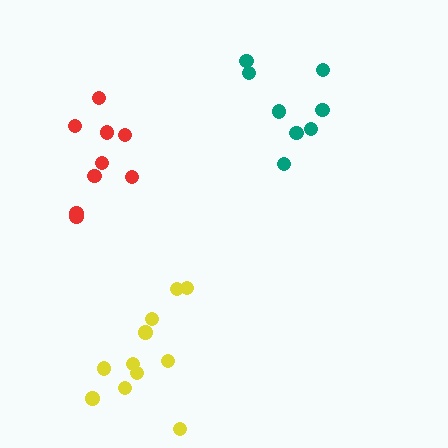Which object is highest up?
The teal cluster is topmost.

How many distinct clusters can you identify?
There are 3 distinct clusters.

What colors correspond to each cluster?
The clusters are colored: teal, yellow, red.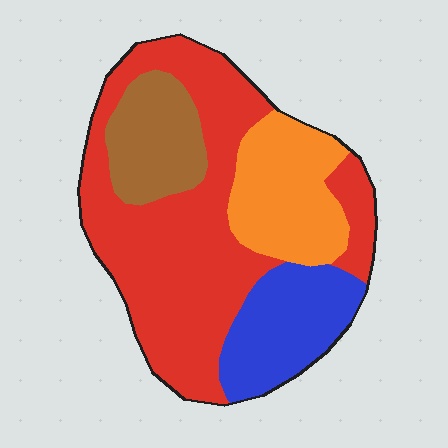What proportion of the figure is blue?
Blue covers 17% of the figure.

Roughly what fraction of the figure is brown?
Brown takes up less than a sixth of the figure.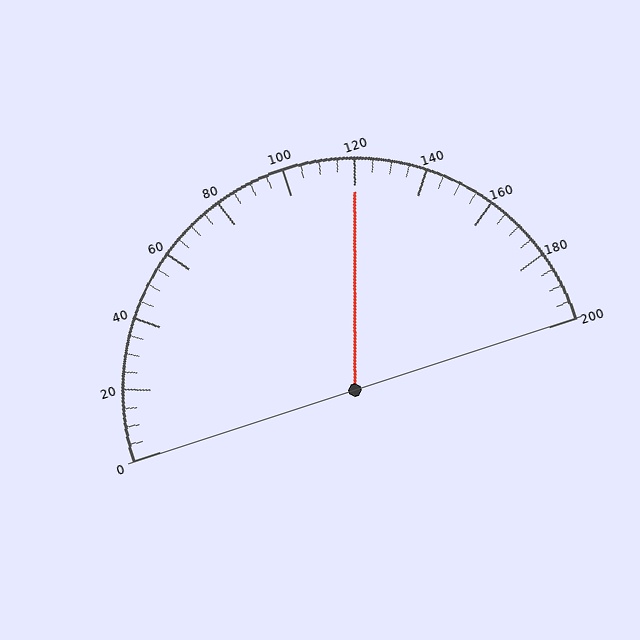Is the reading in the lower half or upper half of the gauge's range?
The reading is in the upper half of the range (0 to 200).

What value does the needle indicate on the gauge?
The needle indicates approximately 120.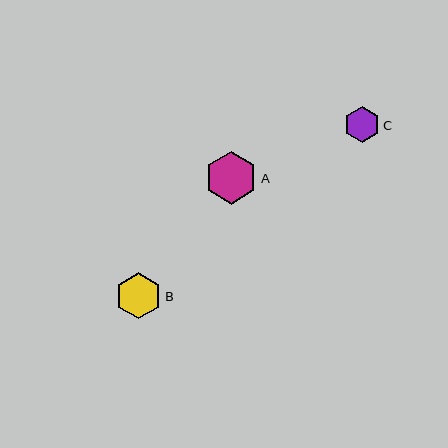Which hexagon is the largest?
Hexagon A is the largest with a size of approximately 53 pixels.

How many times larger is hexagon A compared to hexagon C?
Hexagon A is approximately 1.5 times the size of hexagon C.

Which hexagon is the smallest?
Hexagon C is the smallest with a size of approximately 36 pixels.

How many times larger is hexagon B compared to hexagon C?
Hexagon B is approximately 1.3 times the size of hexagon C.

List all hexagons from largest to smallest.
From largest to smallest: A, B, C.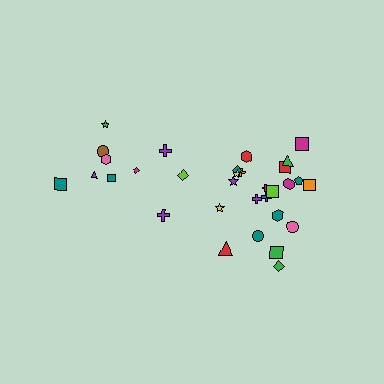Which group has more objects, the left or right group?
The right group.